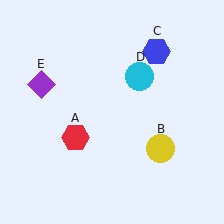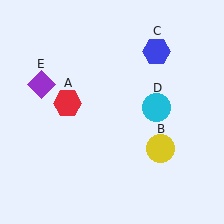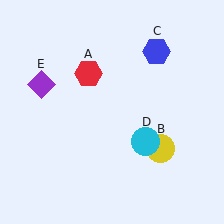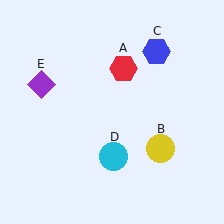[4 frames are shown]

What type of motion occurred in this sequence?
The red hexagon (object A), cyan circle (object D) rotated clockwise around the center of the scene.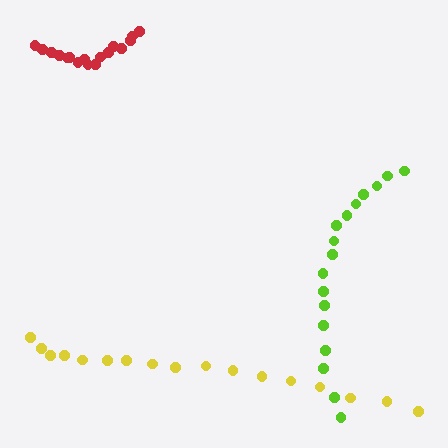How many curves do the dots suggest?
There are 3 distinct paths.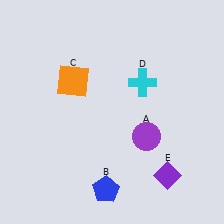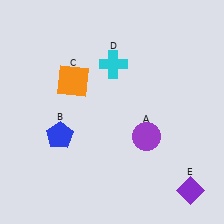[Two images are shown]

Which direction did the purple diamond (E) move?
The purple diamond (E) moved right.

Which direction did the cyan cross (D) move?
The cyan cross (D) moved left.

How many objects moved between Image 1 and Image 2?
3 objects moved between the two images.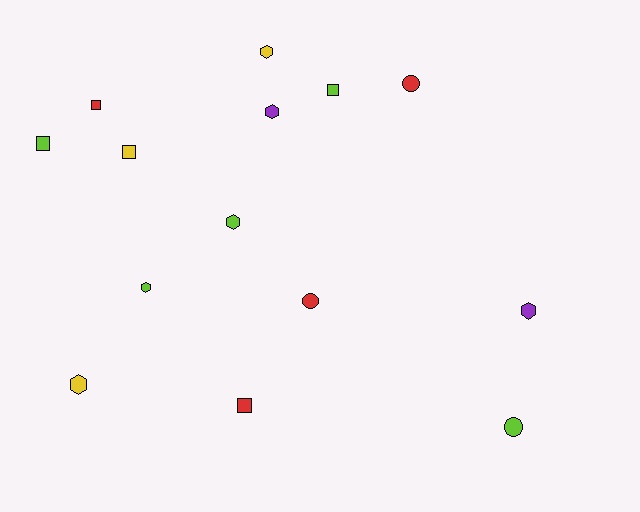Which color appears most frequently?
Lime, with 5 objects.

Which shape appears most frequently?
Hexagon, with 6 objects.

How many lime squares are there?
There are 2 lime squares.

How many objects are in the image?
There are 14 objects.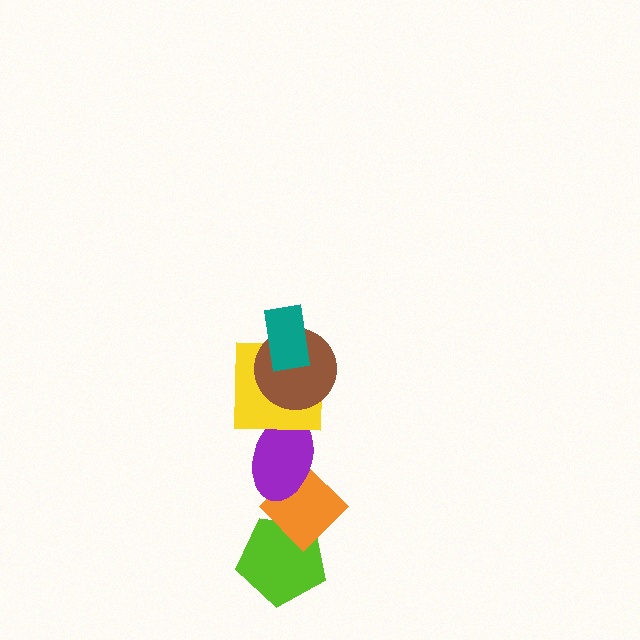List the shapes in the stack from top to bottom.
From top to bottom: the teal rectangle, the brown circle, the yellow square, the purple ellipse, the orange diamond, the lime pentagon.